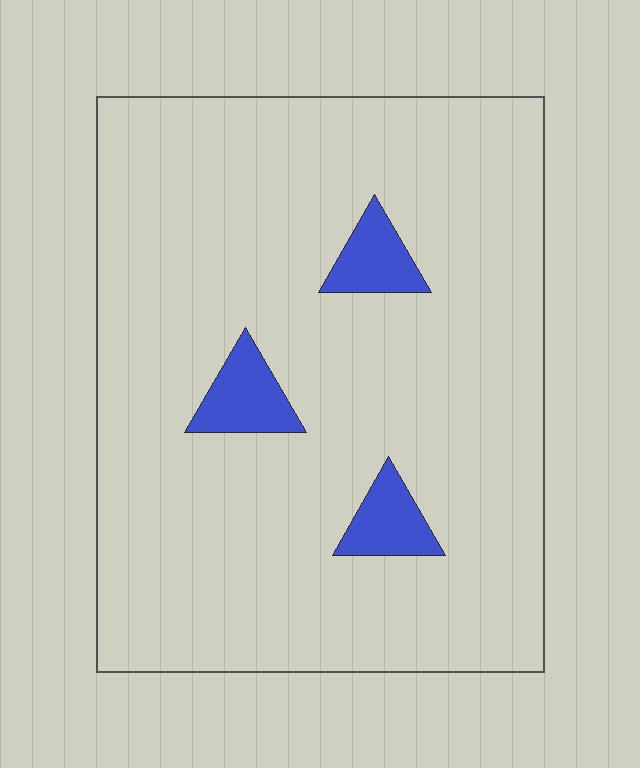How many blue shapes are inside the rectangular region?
3.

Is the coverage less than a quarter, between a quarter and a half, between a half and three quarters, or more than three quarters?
Less than a quarter.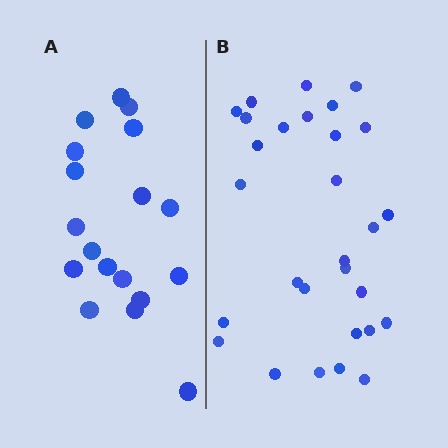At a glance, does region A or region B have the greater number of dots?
Region B (the right region) has more dots.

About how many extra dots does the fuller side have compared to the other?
Region B has roughly 12 or so more dots than region A.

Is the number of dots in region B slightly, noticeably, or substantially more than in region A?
Region B has substantially more. The ratio is roughly 1.6 to 1.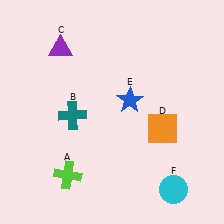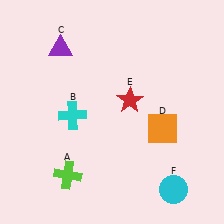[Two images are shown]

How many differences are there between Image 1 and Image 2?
There are 2 differences between the two images.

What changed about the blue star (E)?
In Image 1, E is blue. In Image 2, it changed to red.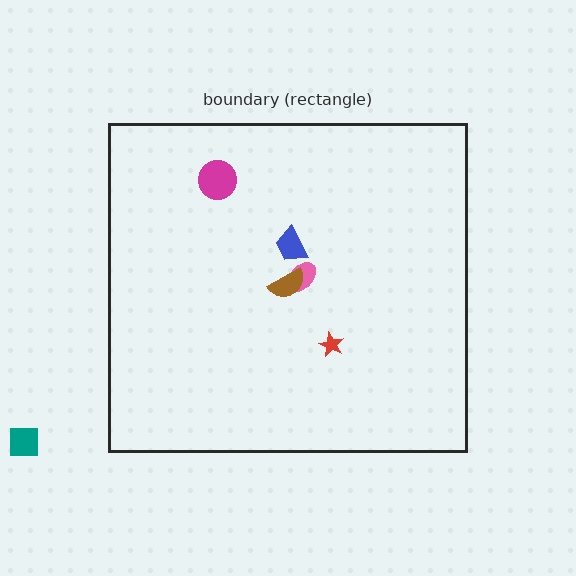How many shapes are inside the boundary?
5 inside, 1 outside.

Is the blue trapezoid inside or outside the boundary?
Inside.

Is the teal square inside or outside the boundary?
Outside.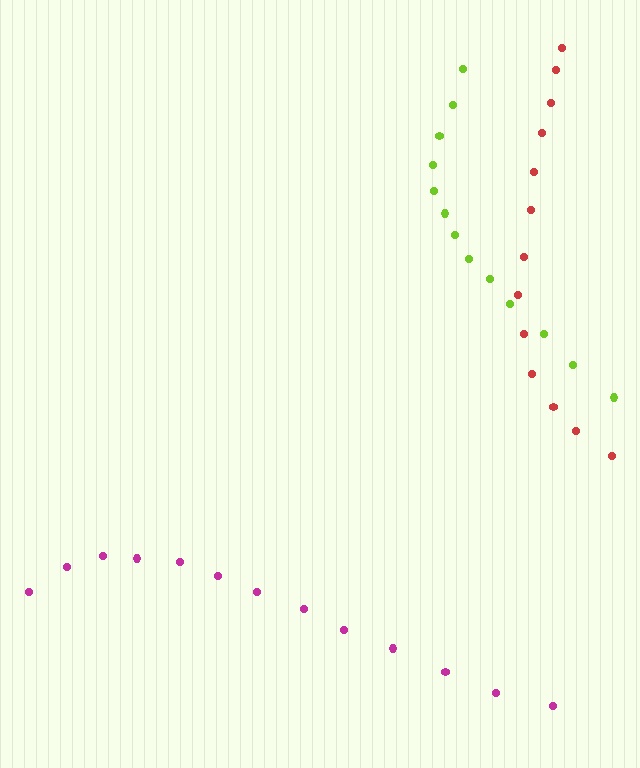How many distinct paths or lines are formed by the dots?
There are 3 distinct paths.